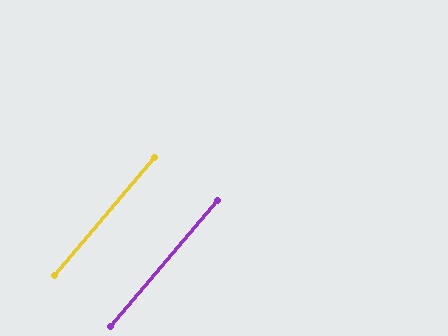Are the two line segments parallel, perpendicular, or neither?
Parallel — their directions differ by only 0.3°.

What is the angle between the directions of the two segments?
Approximately 0 degrees.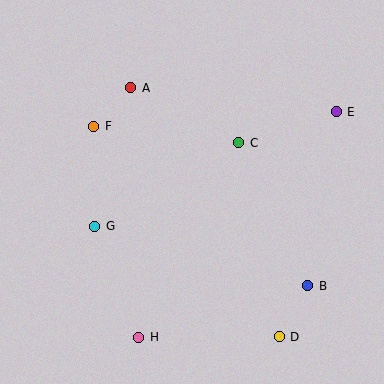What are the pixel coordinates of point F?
Point F is at (94, 126).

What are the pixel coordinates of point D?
Point D is at (279, 337).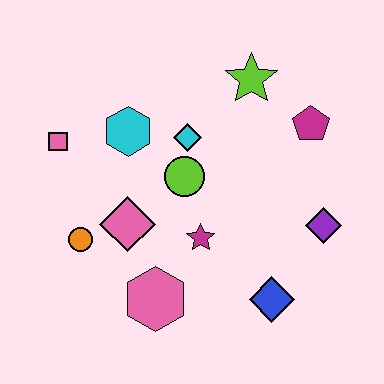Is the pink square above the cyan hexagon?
No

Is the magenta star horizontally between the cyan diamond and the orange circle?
No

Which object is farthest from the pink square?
The purple diamond is farthest from the pink square.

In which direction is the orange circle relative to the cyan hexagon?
The orange circle is below the cyan hexagon.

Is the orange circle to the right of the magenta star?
No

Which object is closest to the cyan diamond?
The lime circle is closest to the cyan diamond.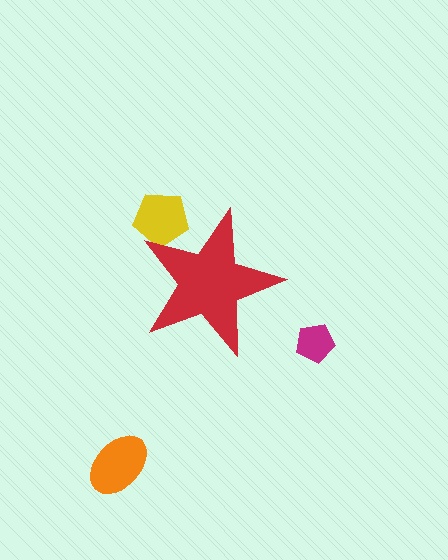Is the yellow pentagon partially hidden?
Yes, the yellow pentagon is partially hidden behind the red star.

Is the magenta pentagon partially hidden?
No, the magenta pentagon is fully visible.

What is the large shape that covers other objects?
A red star.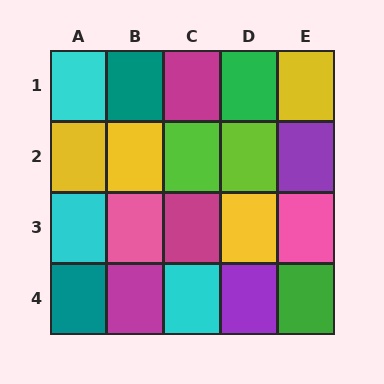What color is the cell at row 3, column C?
Magenta.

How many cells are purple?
2 cells are purple.